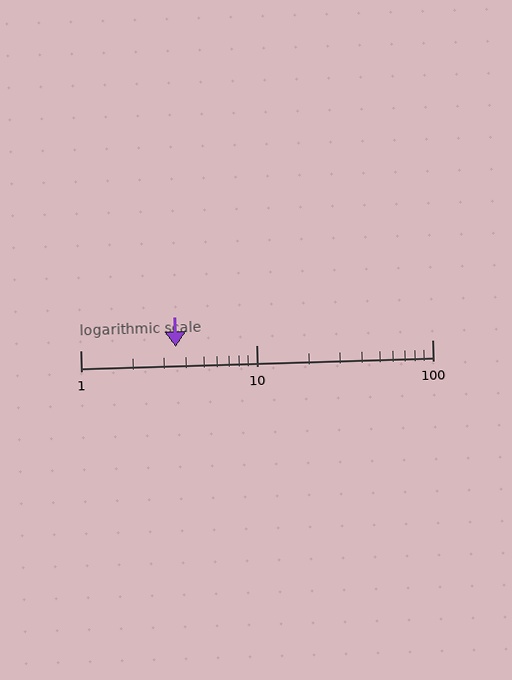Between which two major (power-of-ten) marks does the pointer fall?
The pointer is between 1 and 10.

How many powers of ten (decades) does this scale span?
The scale spans 2 decades, from 1 to 100.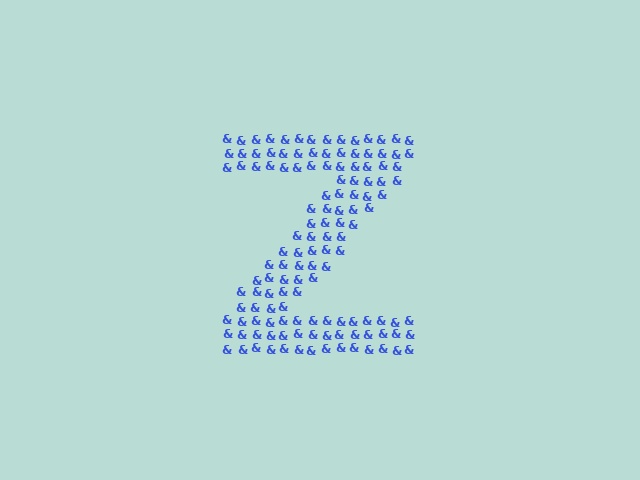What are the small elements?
The small elements are ampersands.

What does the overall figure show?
The overall figure shows the letter Z.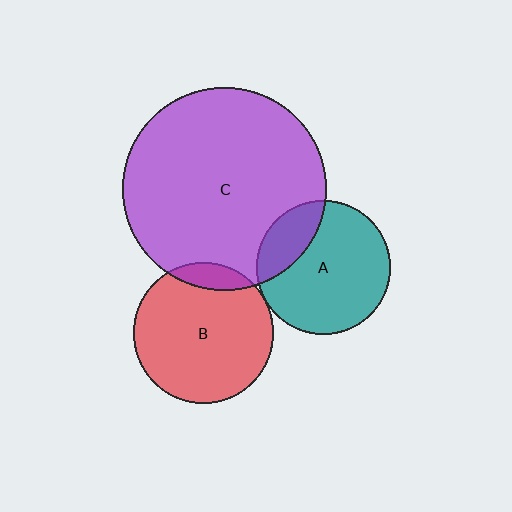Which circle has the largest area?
Circle C (purple).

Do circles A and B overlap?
Yes.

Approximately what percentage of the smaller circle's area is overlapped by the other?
Approximately 5%.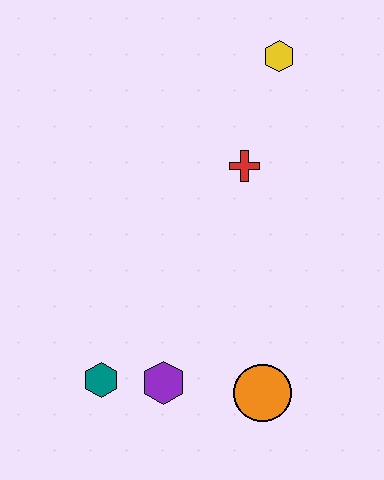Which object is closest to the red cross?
The yellow hexagon is closest to the red cross.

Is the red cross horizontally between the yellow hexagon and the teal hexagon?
Yes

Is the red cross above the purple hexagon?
Yes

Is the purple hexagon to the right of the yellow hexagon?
No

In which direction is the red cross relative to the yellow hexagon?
The red cross is below the yellow hexagon.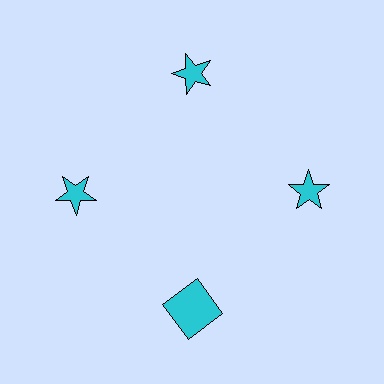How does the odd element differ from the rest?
It has a different shape: square instead of star.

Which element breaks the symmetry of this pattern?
The cyan square at roughly the 6 o'clock position breaks the symmetry. All other shapes are cyan stars.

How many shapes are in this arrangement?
There are 4 shapes arranged in a ring pattern.